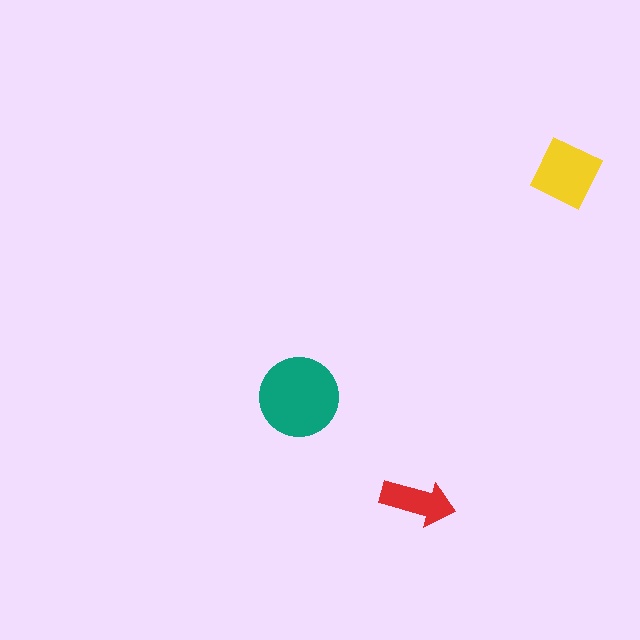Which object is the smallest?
The red arrow.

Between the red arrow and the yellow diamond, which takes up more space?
The yellow diamond.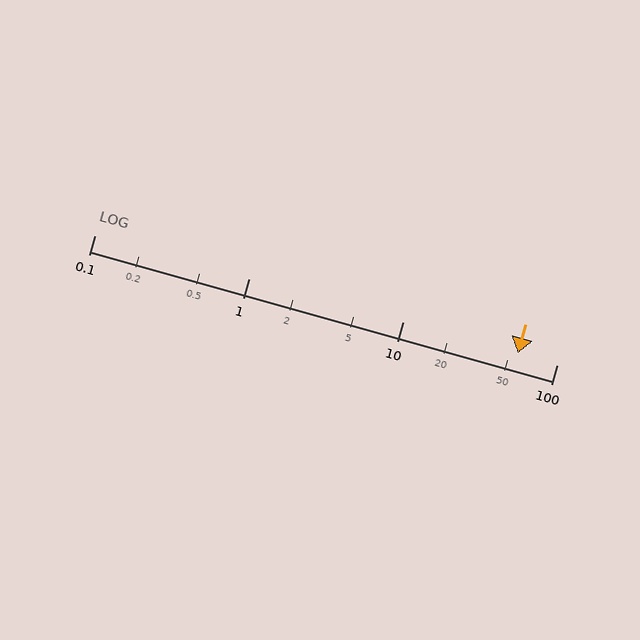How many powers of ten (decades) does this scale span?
The scale spans 3 decades, from 0.1 to 100.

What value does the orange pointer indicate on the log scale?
The pointer indicates approximately 56.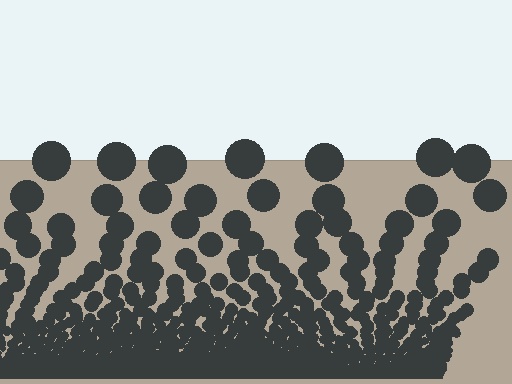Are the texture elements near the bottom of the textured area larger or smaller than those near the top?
Smaller. The gradient is inverted — elements near the bottom are smaller and denser.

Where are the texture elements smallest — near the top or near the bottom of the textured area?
Near the bottom.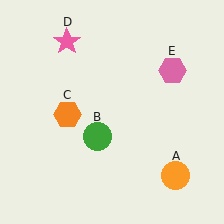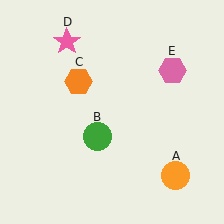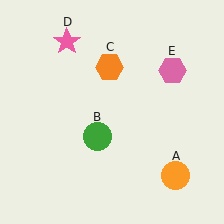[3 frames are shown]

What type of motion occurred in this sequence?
The orange hexagon (object C) rotated clockwise around the center of the scene.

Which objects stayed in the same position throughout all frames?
Orange circle (object A) and green circle (object B) and pink star (object D) and pink hexagon (object E) remained stationary.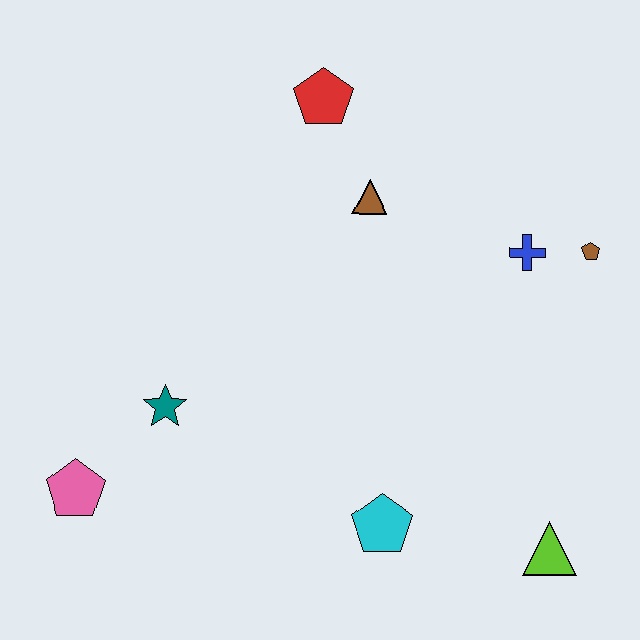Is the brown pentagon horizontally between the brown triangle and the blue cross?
No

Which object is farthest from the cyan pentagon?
The red pentagon is farthest from the cyan pentagon.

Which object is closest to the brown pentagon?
The blue cross is closest to the brown pentagon.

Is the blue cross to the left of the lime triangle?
Yes